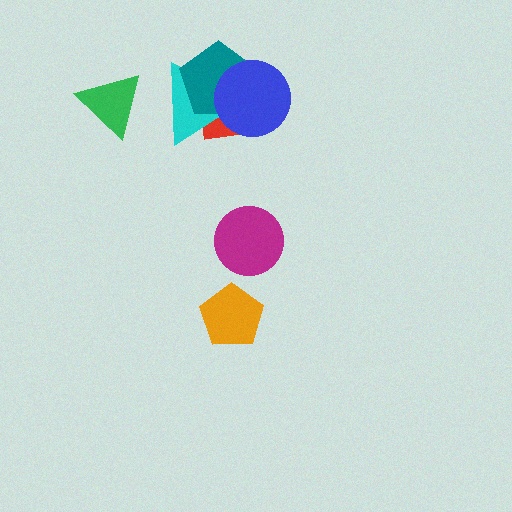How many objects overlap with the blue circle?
3 objects overlap with the blue circle.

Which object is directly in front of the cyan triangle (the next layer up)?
The teal pentagon is directly in front of the cyan triangle.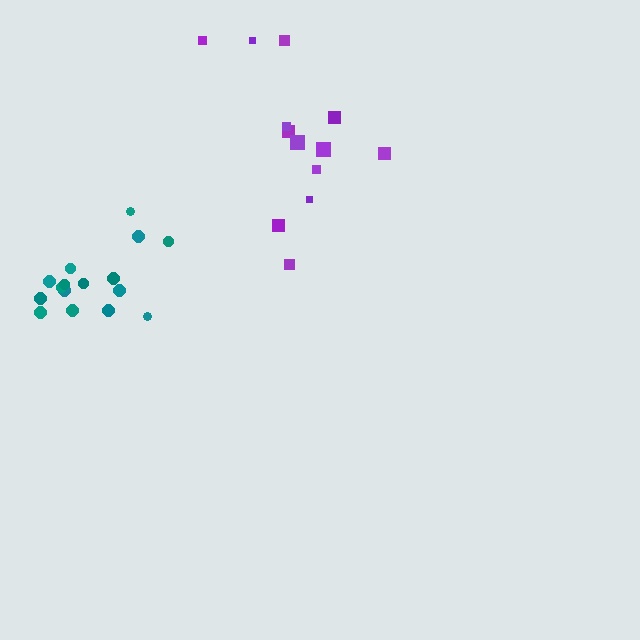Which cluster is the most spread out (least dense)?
Purple.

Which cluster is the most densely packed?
Teal.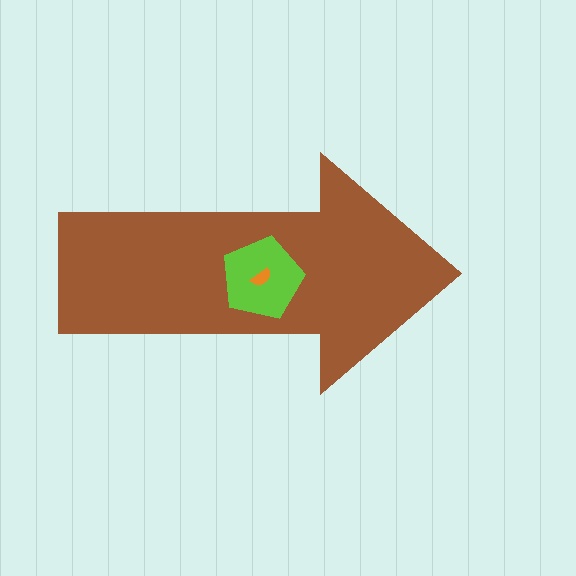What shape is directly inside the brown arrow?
The lime pentagon.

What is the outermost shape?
The brown arrow.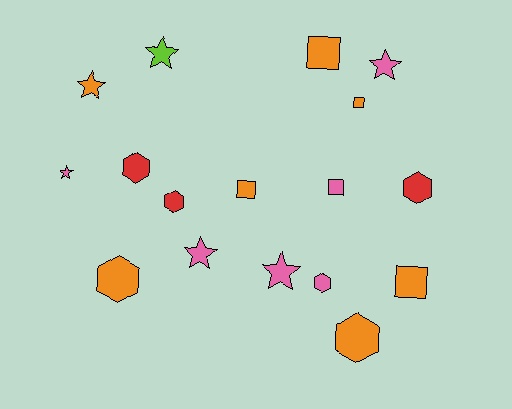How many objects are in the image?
There are 17 objects.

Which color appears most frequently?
Orange, with 7 objects.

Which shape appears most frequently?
Hexagon, with 6 objects.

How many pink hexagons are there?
There is 1 pink hexagon.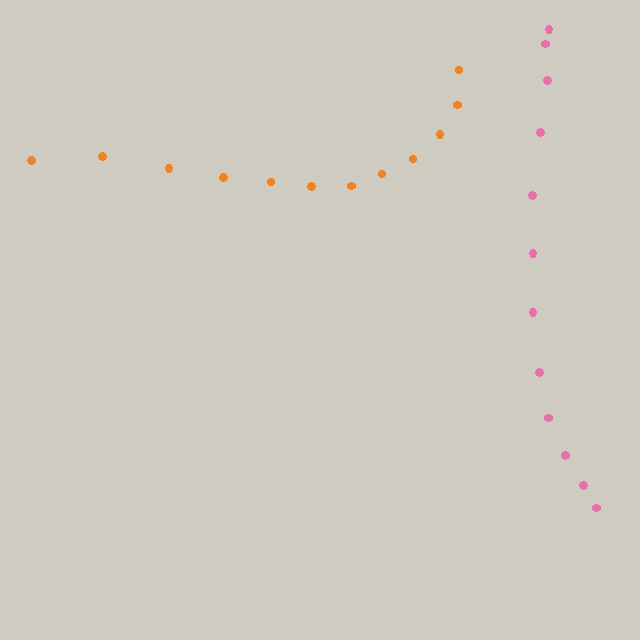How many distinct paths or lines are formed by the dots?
There are 2 distinct paths.